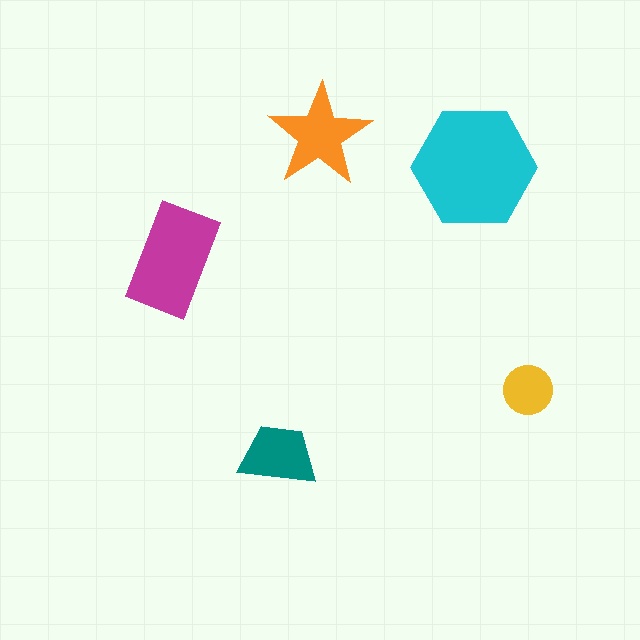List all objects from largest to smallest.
The cyan hexagon, the magenta rectangle, the orange star, the teal trapezoid, the yellow circle.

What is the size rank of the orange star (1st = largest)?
3rd.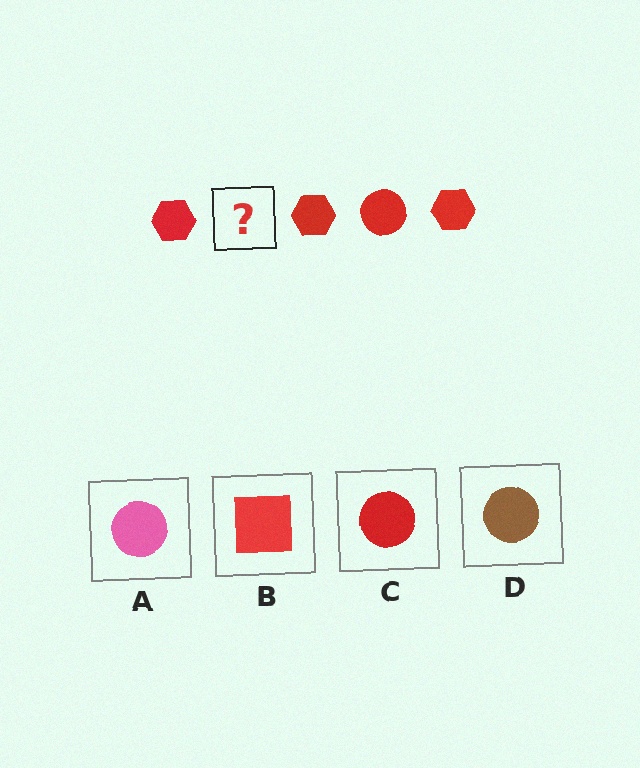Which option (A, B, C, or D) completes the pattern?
C.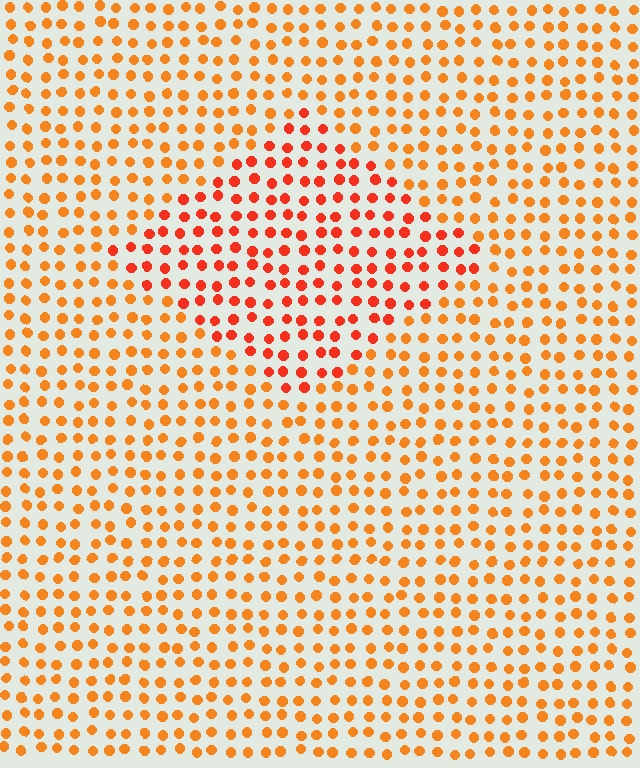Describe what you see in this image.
The image is filled with small orange elements in a uniform arrangement. A diamond-shaped region is visible where the elements are tinted to a slightly different hue, forming a subtle color boundary.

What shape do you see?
I see a diamond.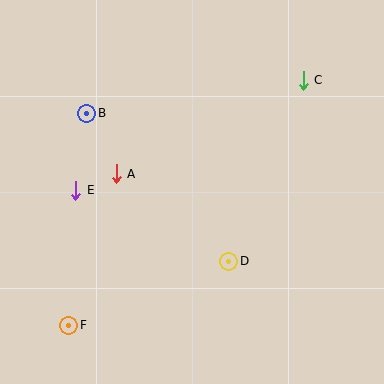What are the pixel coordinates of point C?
Point C is at (303, 80).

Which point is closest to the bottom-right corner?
Point D is closest to the bottom-right corner.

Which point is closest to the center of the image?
Point A at (116, 174) is closest to the center.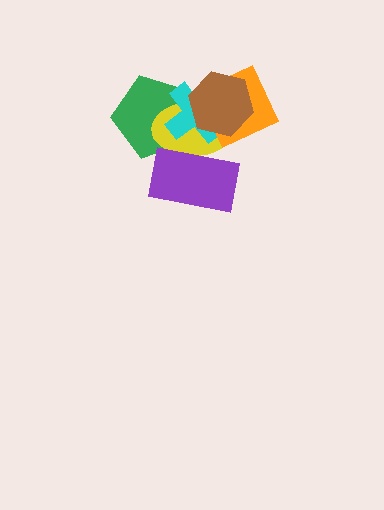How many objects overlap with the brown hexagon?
4 objects overlap with the brown hexagon.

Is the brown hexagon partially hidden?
No, no other shape covers it.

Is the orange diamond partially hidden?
Yes, it is partially covered by another shape.